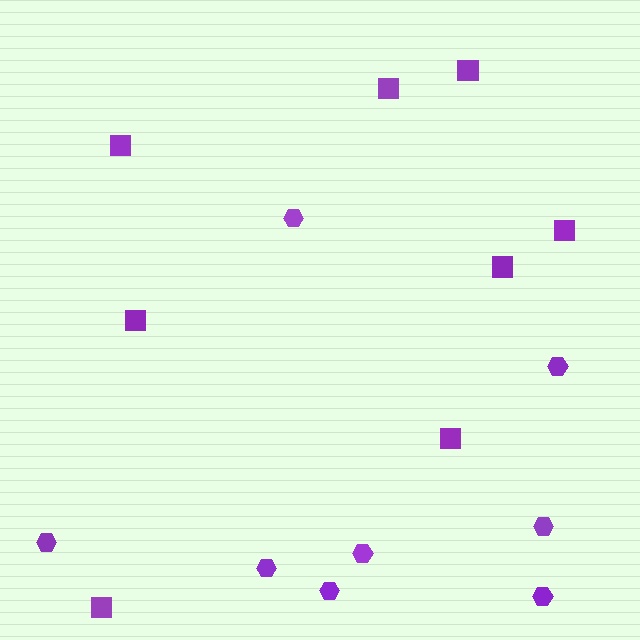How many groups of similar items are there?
There are 2 groups: one group of hexagons (8) and one group of squares (8).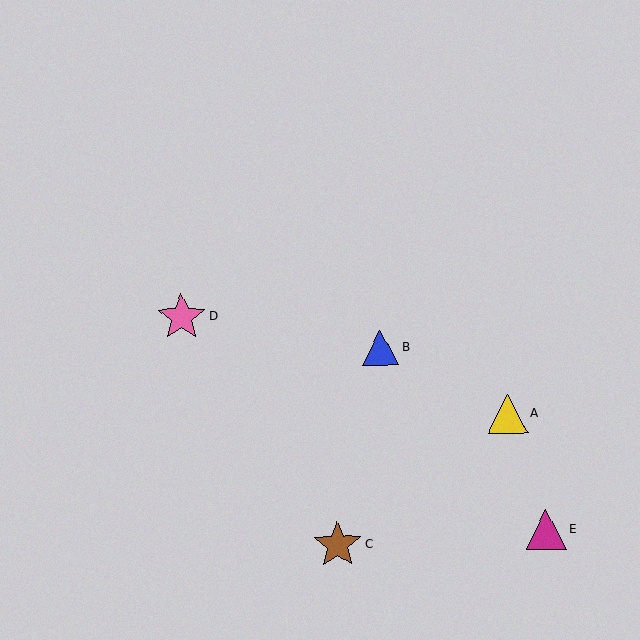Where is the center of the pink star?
The center of the pink star is at (182, 317).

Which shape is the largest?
The pink star (labeled D) is the largest.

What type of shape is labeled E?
Shape E is a magenta triangle.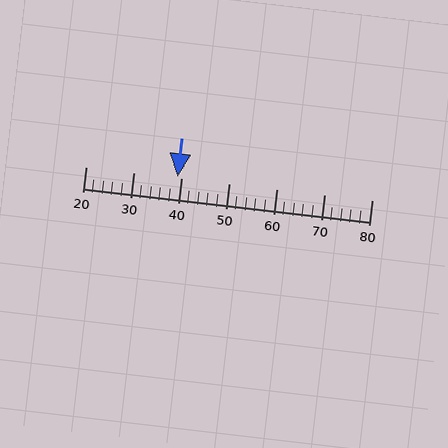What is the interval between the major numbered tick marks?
The major tick marks are spaced 10 units apart.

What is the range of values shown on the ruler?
The ruler shows values from 20 to 80.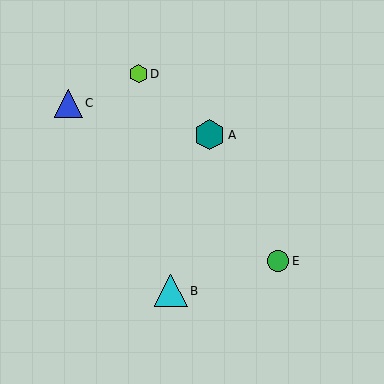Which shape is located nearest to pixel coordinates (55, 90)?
The blue triangle (labeled C) at (68, 103) is nearest to that location.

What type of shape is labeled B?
Shape B is a cyan triangle.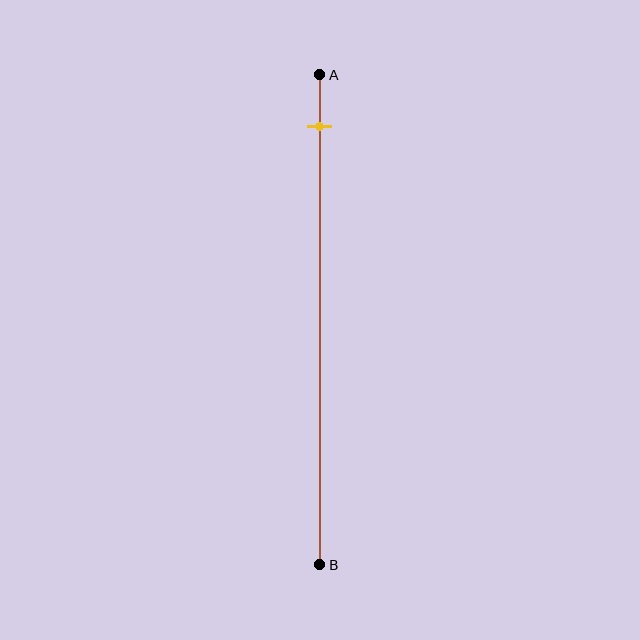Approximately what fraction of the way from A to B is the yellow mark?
The yellow mark is approximately 10% of the way from A to B.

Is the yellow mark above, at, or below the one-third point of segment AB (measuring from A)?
The yellow mark is above the one-third point of segment AB.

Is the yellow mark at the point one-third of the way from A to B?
No, the mark is at about 10% from A, not at the 33% one-third point.